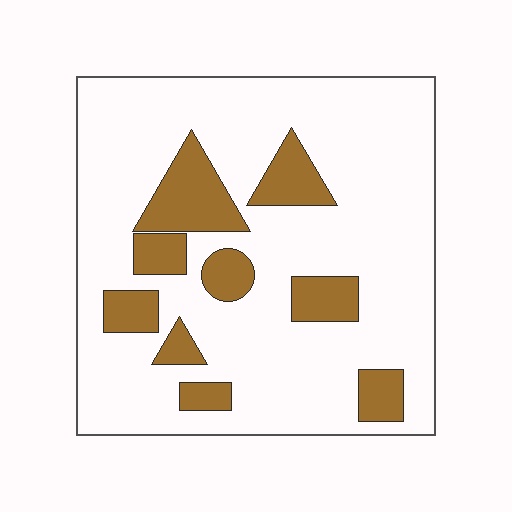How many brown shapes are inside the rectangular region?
9.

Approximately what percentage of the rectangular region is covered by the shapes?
Approximately 20%.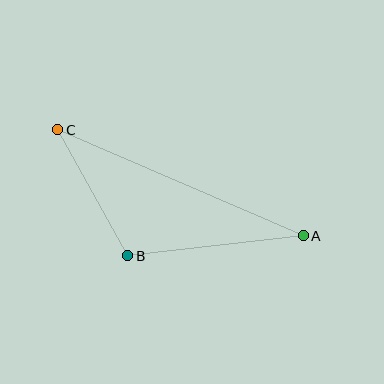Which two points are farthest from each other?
Points A and C are farthest from each other.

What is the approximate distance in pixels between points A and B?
The distance between A and B is approximately 176 pixels.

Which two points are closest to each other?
Points B and C are closest to each other.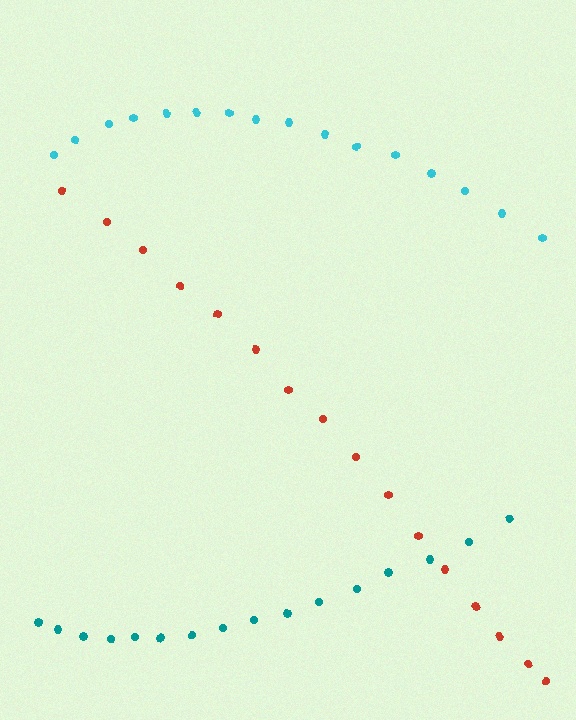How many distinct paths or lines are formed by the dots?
There are 3 distinct paths.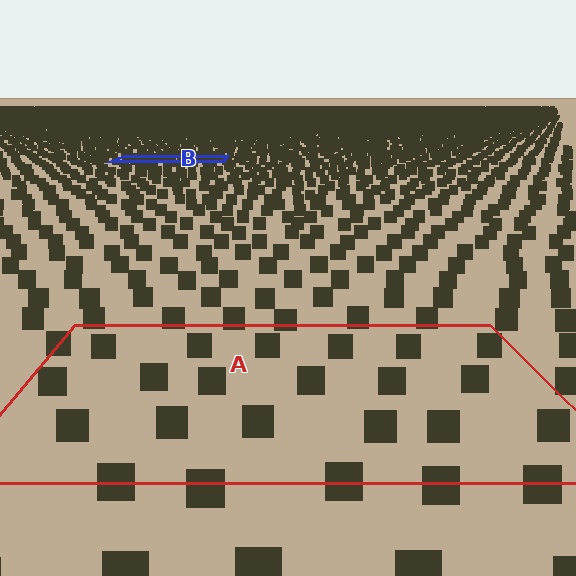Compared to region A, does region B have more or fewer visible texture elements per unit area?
Region B has more texture elements per unit area — they are packed more densely because it is farther away.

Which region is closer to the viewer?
Region A is closer. The texture elements there are larger and more spread out.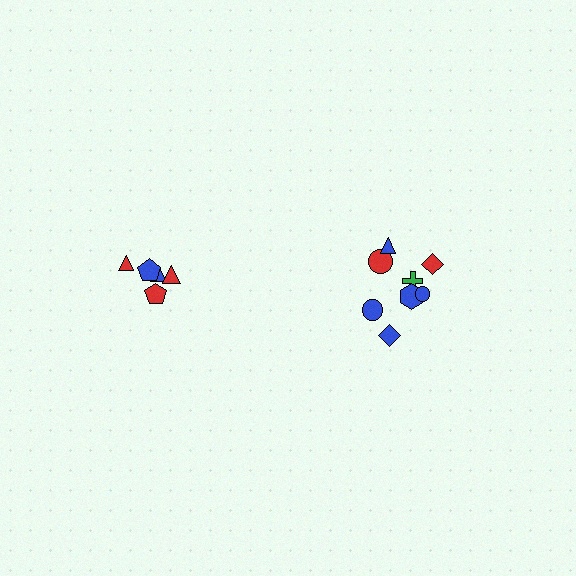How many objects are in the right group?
There are 8 objects.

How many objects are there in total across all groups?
There are 14 objects.